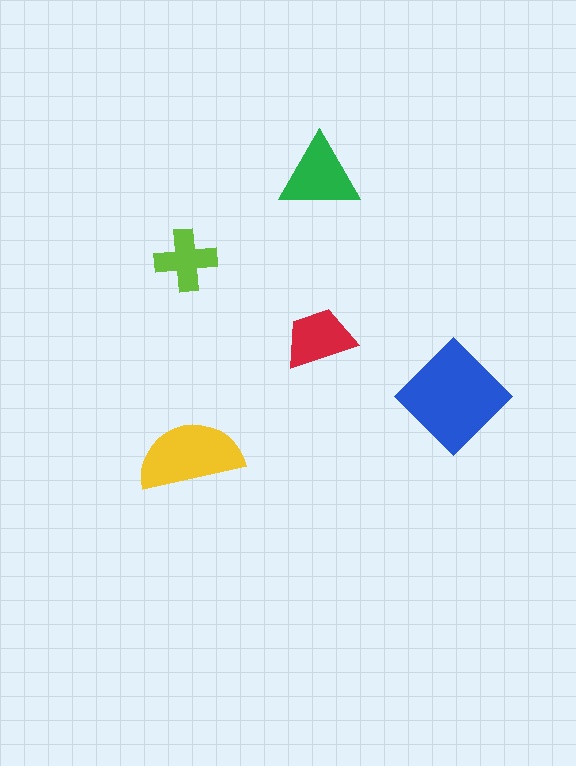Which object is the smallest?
The lime cross.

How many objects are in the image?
There are 5 objects in the image.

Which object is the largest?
The blue diamond.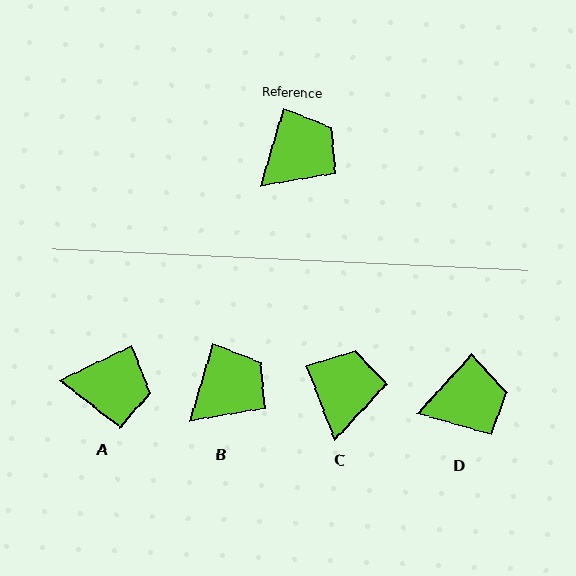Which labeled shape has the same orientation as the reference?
B.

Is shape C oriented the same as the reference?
No, it is off by about 38 degrees.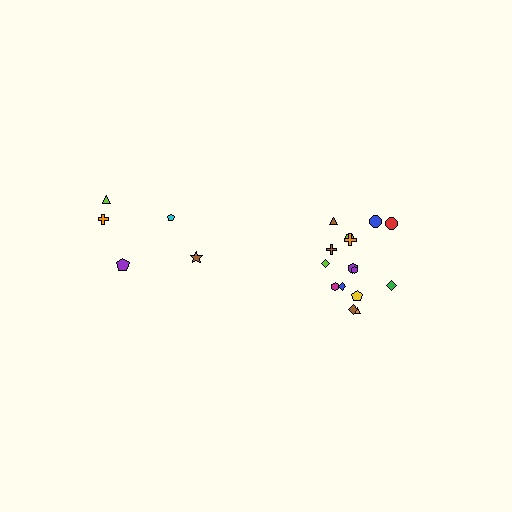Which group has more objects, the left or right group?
The right group.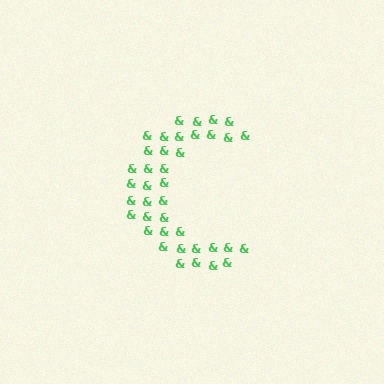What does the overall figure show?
The overall figure shows the letter C.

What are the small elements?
The small elements are ampersands.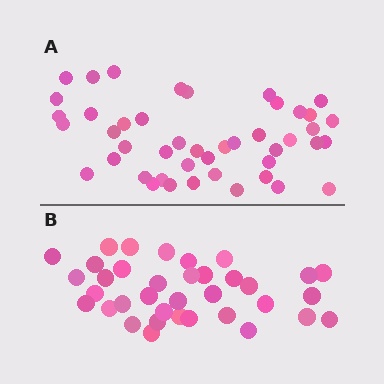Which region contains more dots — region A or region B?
Region A (the top region) has more dots.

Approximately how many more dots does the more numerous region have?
Region A has roughly 8 or so more dots than region B.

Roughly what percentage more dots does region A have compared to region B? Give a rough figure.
About 25% more.